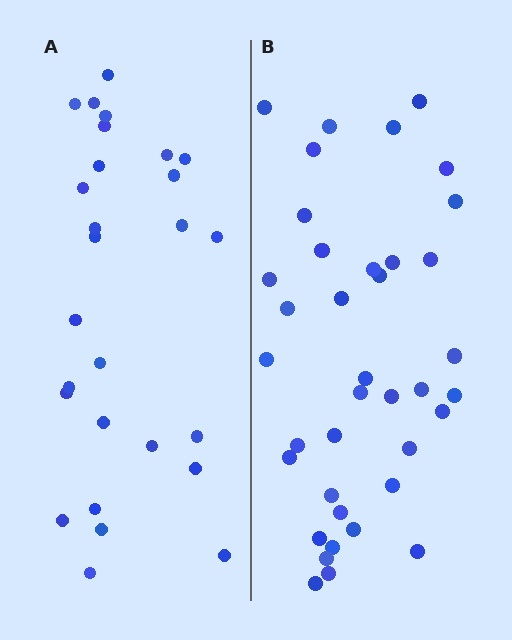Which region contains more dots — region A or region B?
Region B (the right region) has more dots.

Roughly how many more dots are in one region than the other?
Region B has roughly 12 or so more dots than region A.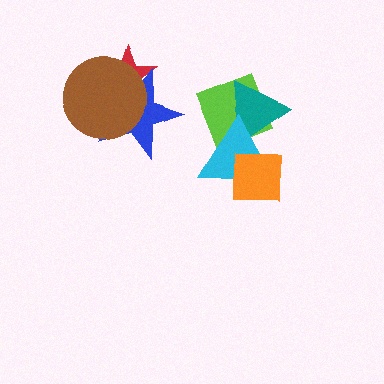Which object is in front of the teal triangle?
The cyan triangle is in front of the teal triangle.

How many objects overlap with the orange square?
1 object overlaps with the orange square.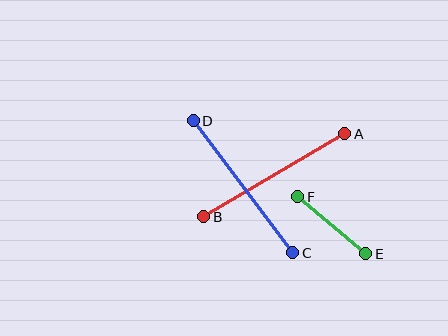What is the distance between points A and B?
The distance is approximately 164 pixels.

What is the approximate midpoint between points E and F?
The midpoint is at approximately (332, 225) pixels.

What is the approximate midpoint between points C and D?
The midpoint is at approximately (243, 187) pixels.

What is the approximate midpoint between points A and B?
The midpoint is at approximately (274, 175) pixels.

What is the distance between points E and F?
The distance is approximately 89 pixels.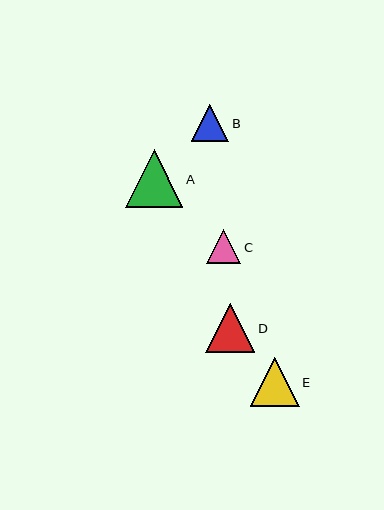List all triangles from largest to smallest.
From largest to smallest: A, D, E, B, C.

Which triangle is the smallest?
Triangle C is the smallest with a size of approximately 34 pixels.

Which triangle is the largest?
Triangle A is the largest with a size of approximately 57 pixels.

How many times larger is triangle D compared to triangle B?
Triangle D is approximately 1.3 times the size of triangle B.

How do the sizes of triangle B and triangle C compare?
Triangle B and triangle C are approximately the same size.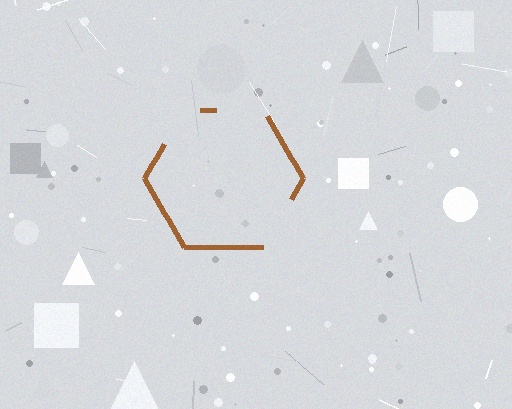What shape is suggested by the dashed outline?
The dashed outline suggests a hexagon.